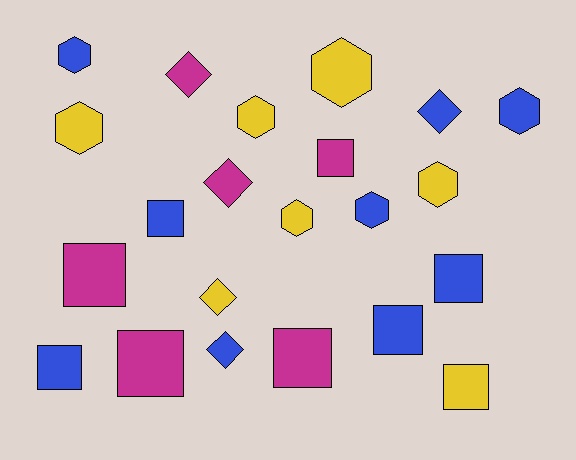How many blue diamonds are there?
There are 2 blue diamonds.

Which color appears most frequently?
Blue, with 9 objects.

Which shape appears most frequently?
Square, with 9 objects.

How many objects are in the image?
There are 22 objects.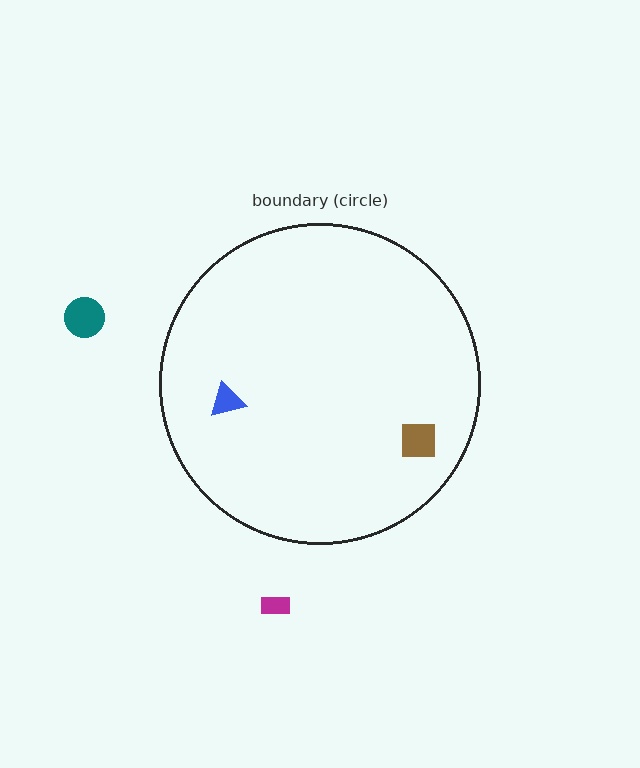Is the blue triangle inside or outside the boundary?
Inside.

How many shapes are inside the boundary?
2 inside, 2 outside.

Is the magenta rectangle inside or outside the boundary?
Outside.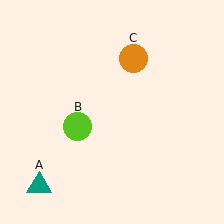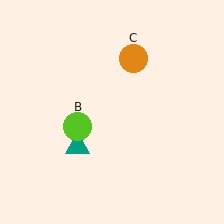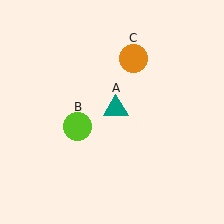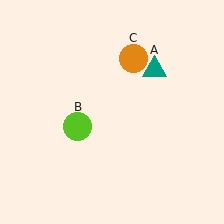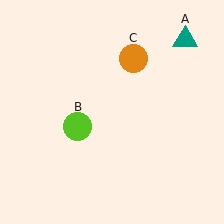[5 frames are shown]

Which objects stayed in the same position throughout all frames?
Lime circle (object B) and orange circle (object C) remained stationary.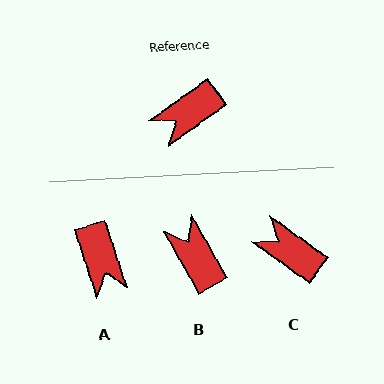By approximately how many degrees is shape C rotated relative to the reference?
Approximately 71 degrees clockwise.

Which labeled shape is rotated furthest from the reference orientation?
B, about 97 degrees away.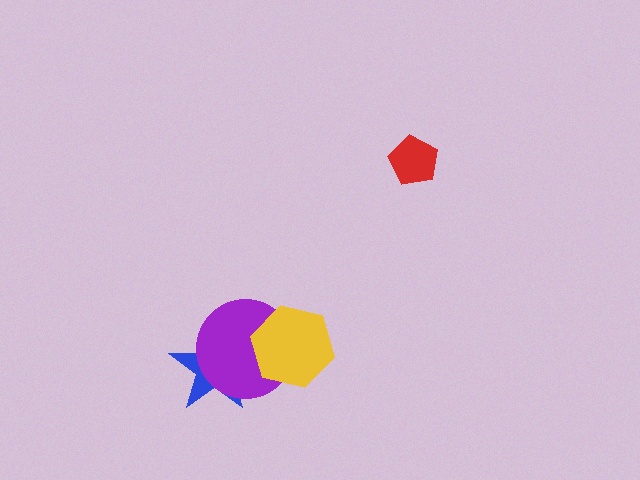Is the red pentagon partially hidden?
No, no other shape covers it.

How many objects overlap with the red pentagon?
0 objects overlap with the red pentagon.